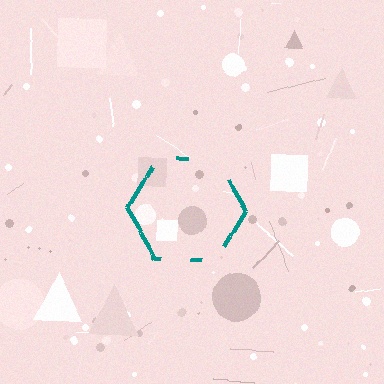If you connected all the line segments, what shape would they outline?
They would outline a hexagon.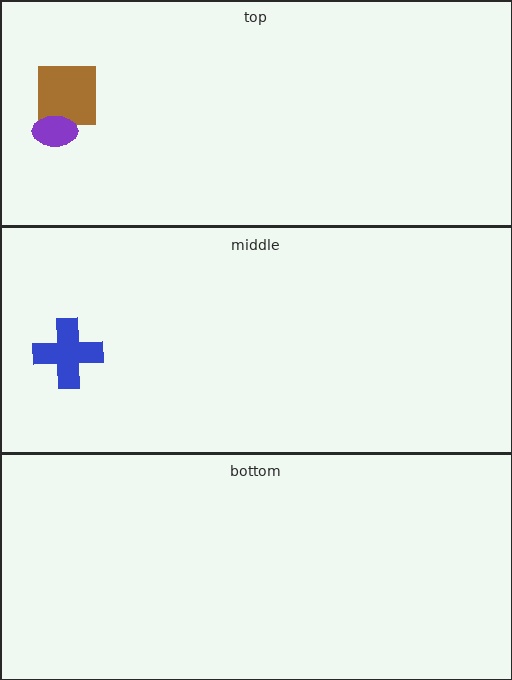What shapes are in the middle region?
The blue cross.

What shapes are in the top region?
The brown square, the purple ellipse.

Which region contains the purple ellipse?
The top region.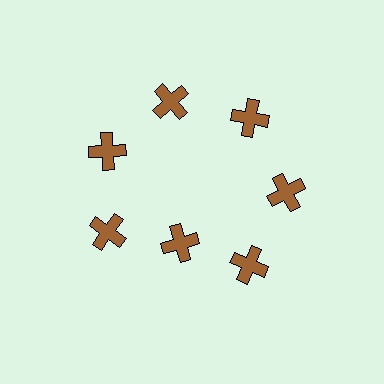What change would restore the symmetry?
The symmetry would be restored by moving it outward, back onto the ring so that all 7 crosses sit at equal angles and equal distance from the center.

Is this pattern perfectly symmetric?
No. The 7 brown crosses are arranged in a ring, but one element near the 6 o'clock position is pulled inward toward the center, breaking the 7-fold rotational symmetry.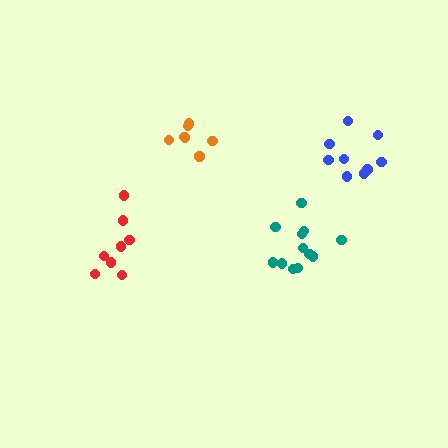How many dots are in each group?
Group 1: 7 dots, Group 2: 12 dots, Group 3: 9 dots, Group 4: 8 dots (36 total).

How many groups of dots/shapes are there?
There are 4 groups.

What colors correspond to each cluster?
The clusters are colored: orange, teal, blue, red.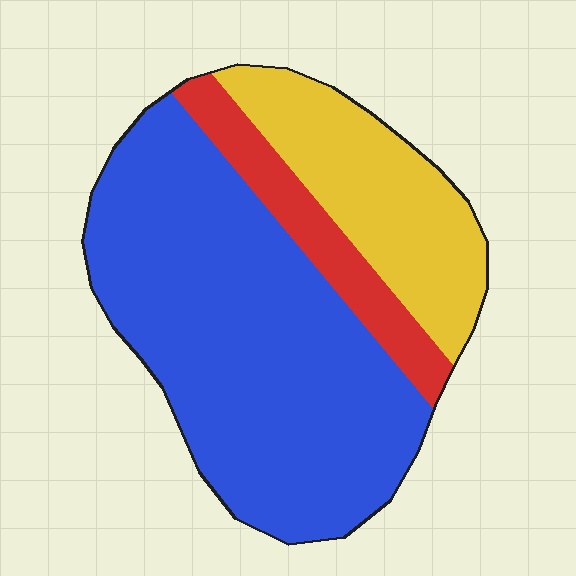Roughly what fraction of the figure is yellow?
Yellow takes up less than a quarter of the figure.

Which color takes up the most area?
Blue, at roughly 65%.